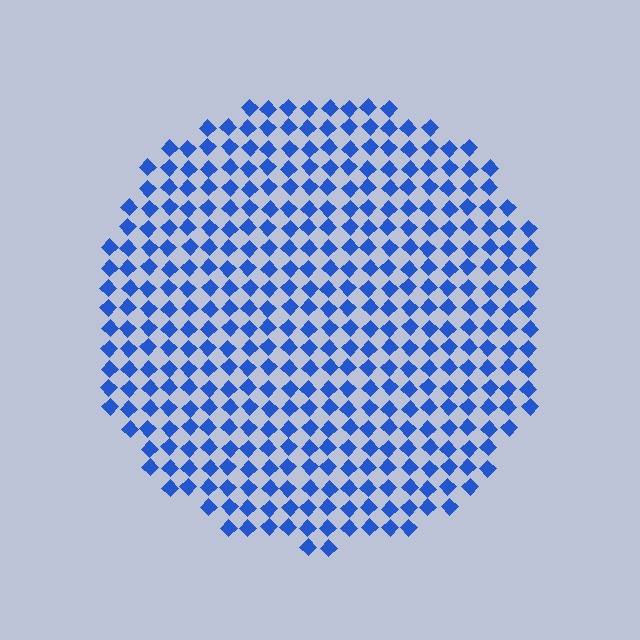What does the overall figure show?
The overall figure shows a circle.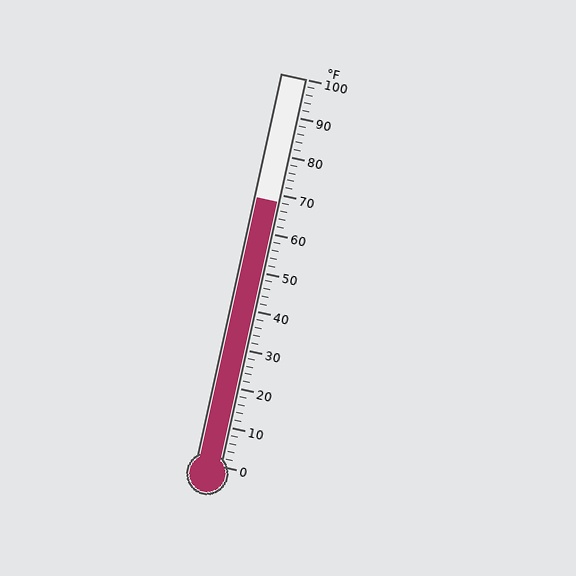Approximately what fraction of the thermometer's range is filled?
The thermometer is filled to approximately 70% of its range.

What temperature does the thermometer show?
The thermometer shows approximately 68°F.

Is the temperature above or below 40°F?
The temperature is above 40°F.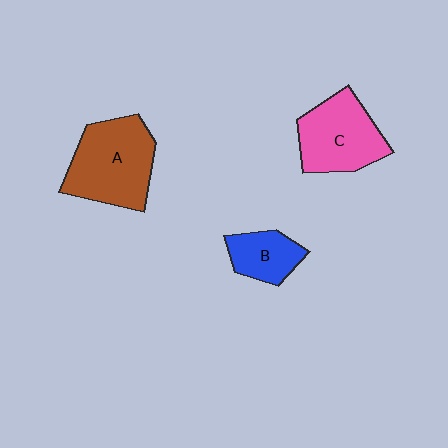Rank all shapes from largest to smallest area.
From largest to smallest: A (brown), C (pink), B (blue).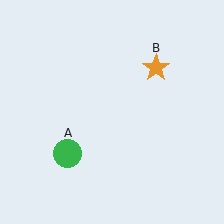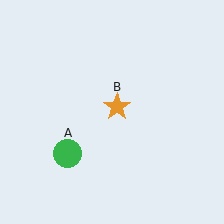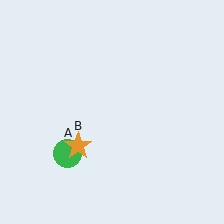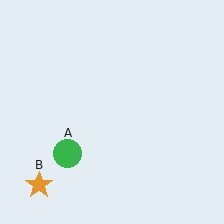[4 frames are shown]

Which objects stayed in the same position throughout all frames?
Green circle (object A) remained stationary.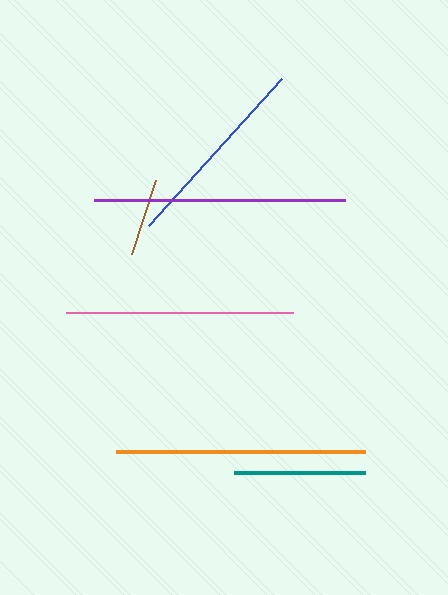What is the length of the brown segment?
The brown segment is approximately 78 pixels long.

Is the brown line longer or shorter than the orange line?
The orange line is longer than the brown line.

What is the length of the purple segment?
The purple segment is approximately 251 pixels long.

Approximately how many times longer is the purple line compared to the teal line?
The purple line is approximately 1.9 times the length of the teal line.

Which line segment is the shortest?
The brown line is the shortest at approximately 78 pixels.